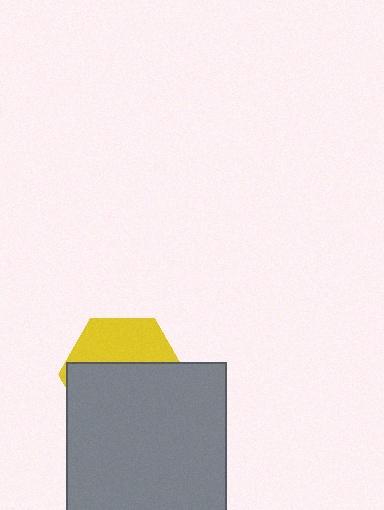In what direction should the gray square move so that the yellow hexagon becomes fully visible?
The gray square should move down. That is the shortest direction to clear the overlap and leave the yellow hexagon fully visible.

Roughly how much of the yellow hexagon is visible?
A small part of it is visible (roughly 37%).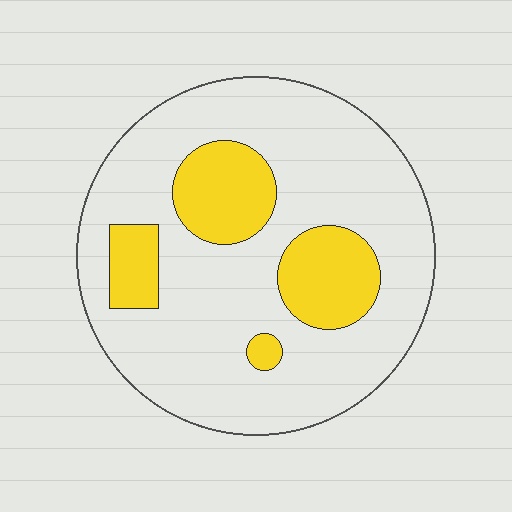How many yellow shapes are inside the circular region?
4.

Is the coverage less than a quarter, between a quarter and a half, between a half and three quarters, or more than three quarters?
Less than a quarter.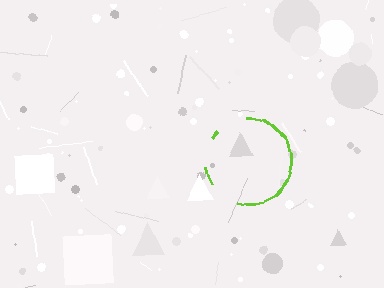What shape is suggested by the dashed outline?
The dashed outline suggests a circle.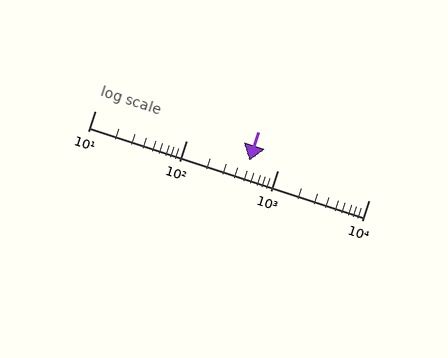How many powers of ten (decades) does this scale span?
The scale spans 3 decades, from 10 to 10000.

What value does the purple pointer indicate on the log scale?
The pointer indicates approximately 490.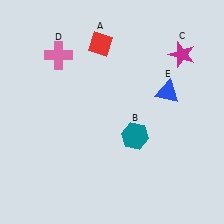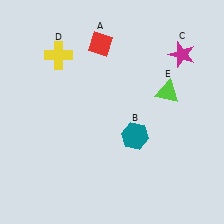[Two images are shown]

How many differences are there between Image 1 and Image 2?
There are 2 differences between the two images.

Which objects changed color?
D changed from pink to yellow. E changed from blue to lime.